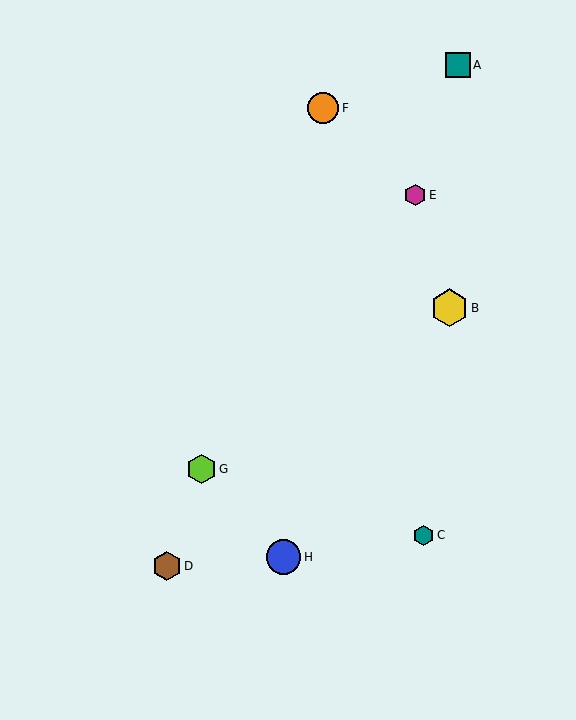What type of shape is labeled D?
Shape D is a brown hexagon.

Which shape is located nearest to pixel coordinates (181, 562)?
The brown hexagon (labeled D) at (167, 566) is nearest to that location.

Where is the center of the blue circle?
The center of the blue circle is at (284, 557).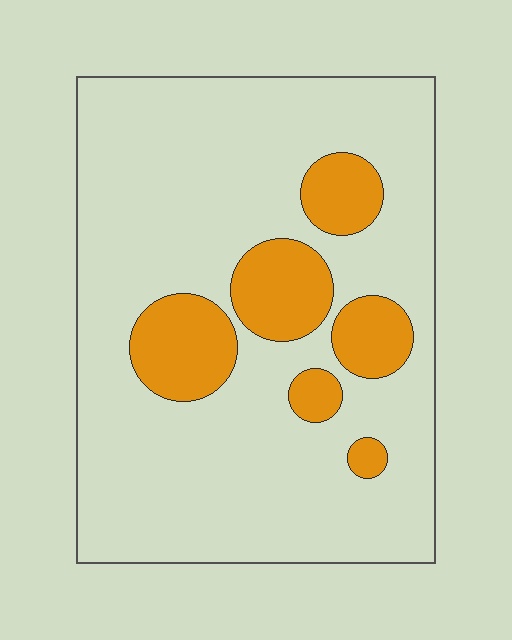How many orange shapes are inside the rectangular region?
6.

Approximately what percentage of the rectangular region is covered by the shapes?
Approximately 20%.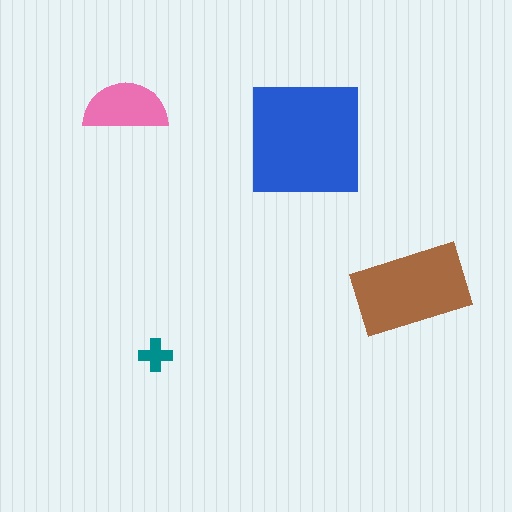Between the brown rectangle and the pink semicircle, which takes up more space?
The brown rectangle.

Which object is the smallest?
The teal cross.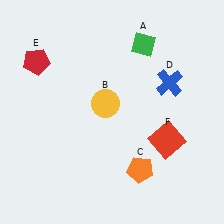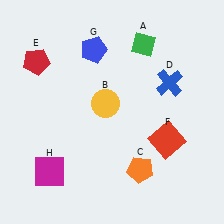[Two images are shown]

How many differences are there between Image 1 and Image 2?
There are 2 differences between the two images.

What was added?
A blue pentagon (G), a magenta square (H) were added in Image 2.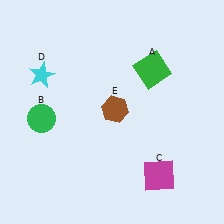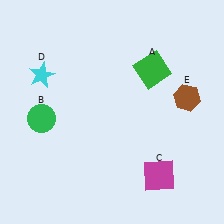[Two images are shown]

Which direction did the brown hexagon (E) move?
The brown hexagon (E) moved right.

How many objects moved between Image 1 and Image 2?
1 object moved between the two images.